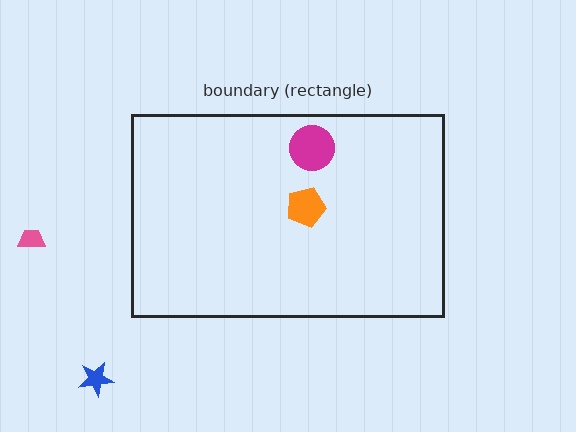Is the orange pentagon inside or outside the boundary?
Inside.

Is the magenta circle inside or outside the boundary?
Inside.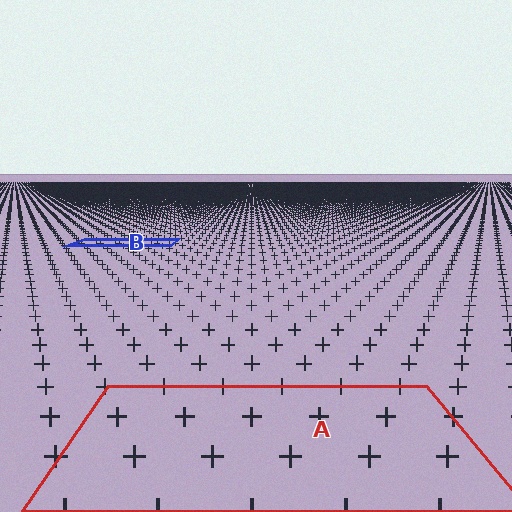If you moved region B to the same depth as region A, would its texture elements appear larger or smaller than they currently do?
They would appear larger. At a closer depth, the same texture elements are projected at a bigger on-screen size.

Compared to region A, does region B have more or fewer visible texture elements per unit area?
Region B has more texture elements per unit area — they are packed more densely because it is farther away.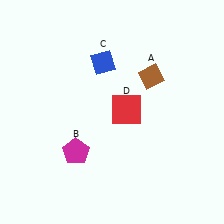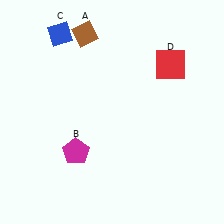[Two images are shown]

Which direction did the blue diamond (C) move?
The blue diamond (C) moved left.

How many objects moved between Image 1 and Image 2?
3 objects moved between the two images.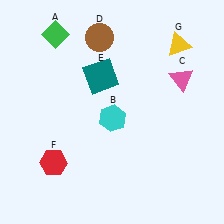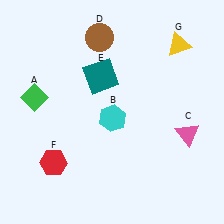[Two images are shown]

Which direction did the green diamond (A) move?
The green diamond (A) moved down.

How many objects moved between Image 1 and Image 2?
2 objects moved between the two images.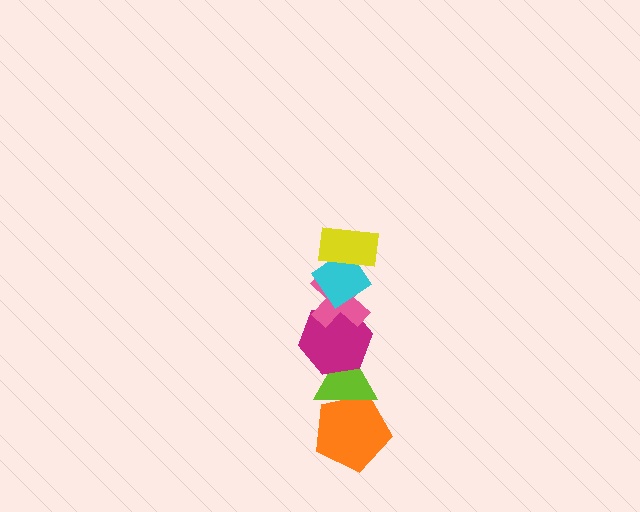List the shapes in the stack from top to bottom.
From top to bottom: the yellow rectangle, the cyan diamond, the pink cross, the magenta hexagon, the lime triangle, the orange pentagon.